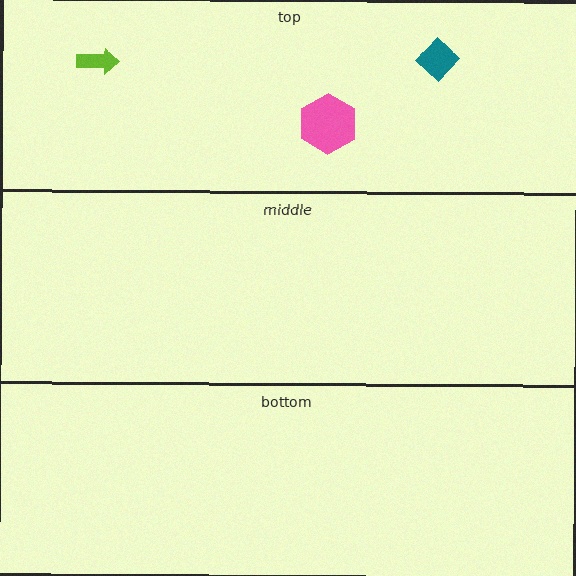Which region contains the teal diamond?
The top region.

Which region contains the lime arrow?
The top region.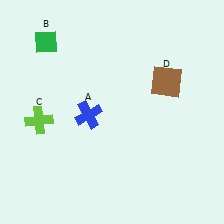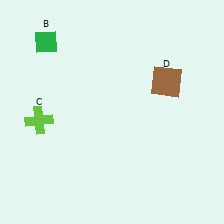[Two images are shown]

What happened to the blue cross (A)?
The blue cross (A) was removed in Image 2. It was in the bottom-left area of Image 1.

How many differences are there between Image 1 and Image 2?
There is 1 difference between the two images.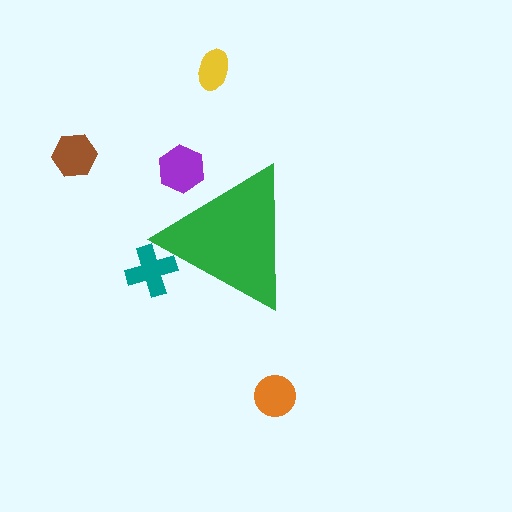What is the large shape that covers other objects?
A green triangle.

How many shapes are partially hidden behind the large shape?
2 shapes are partially hidden.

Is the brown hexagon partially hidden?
No, the brown hexagon is fully visible.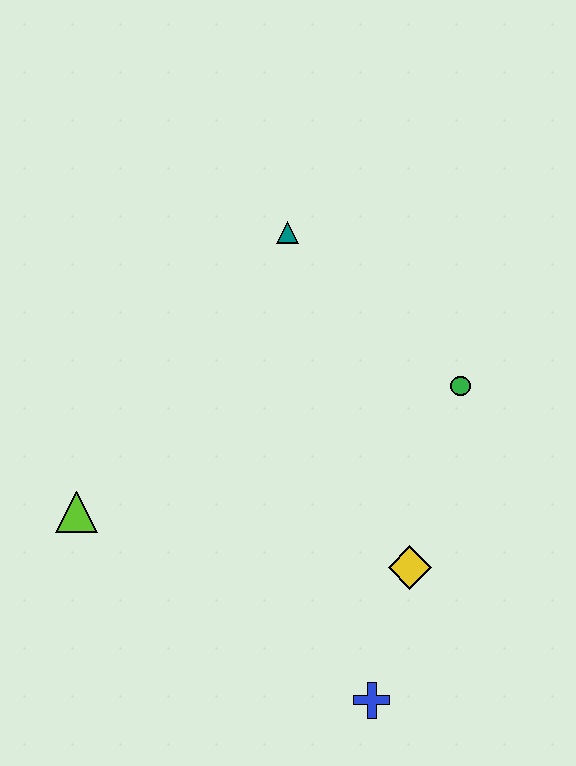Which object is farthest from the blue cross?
The teal triangle is farthest from the blue cross.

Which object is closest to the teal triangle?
The green circle is closest to the teal triangle.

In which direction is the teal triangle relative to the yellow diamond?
The teal triangle is above the yellow diamond.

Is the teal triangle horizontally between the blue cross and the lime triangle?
Yes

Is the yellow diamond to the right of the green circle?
No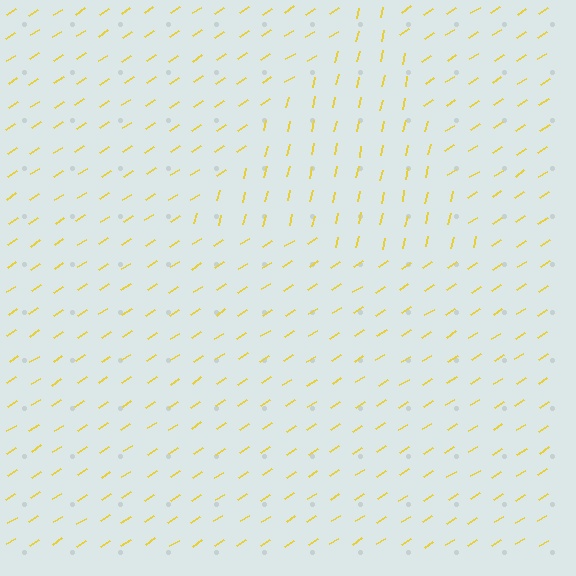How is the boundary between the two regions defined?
The boundary is defined purely by a change in line orientation (approximately 45 degrees difference). All lines are the same color and thickness.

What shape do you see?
I see a triangle.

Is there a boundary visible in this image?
Yes, there is a texture boundary formed by a change in line orientation.